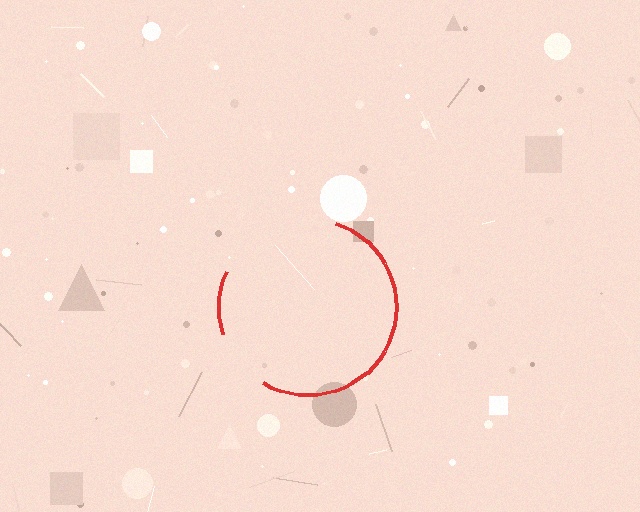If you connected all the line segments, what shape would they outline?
They would outline a circle.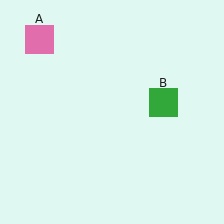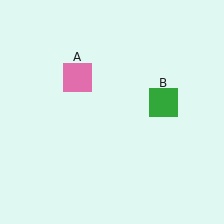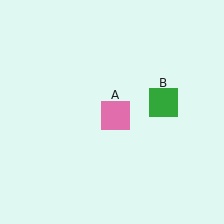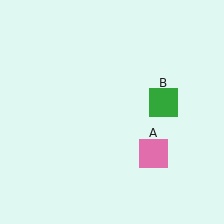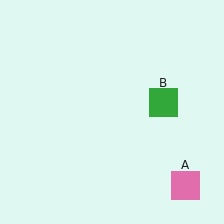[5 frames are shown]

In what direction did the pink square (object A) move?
The pink square (object A) moved down and to the right.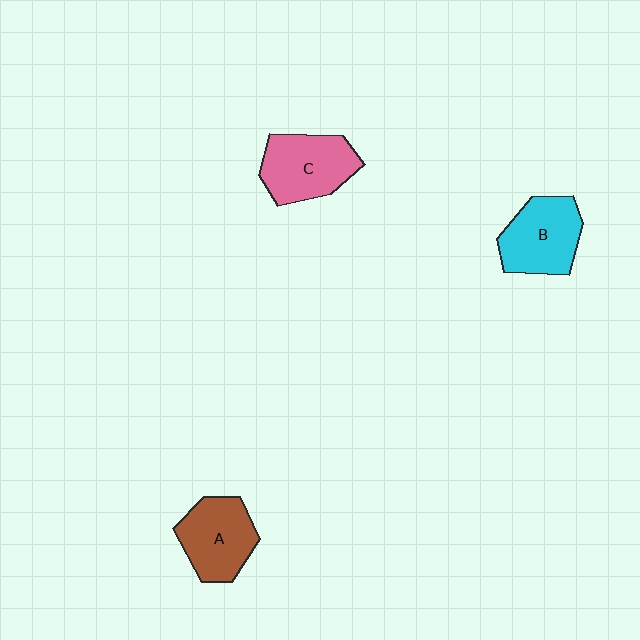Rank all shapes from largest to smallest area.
From largest to smallest: C (pink), B (cyan), A (brown).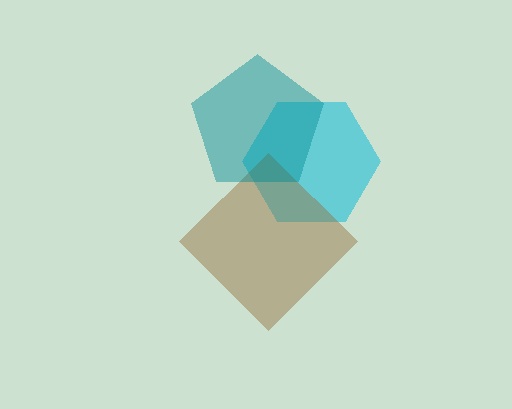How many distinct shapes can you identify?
There are 3 distinct shapes: a cyan hexagon, a brown diamond, a teal pentagon.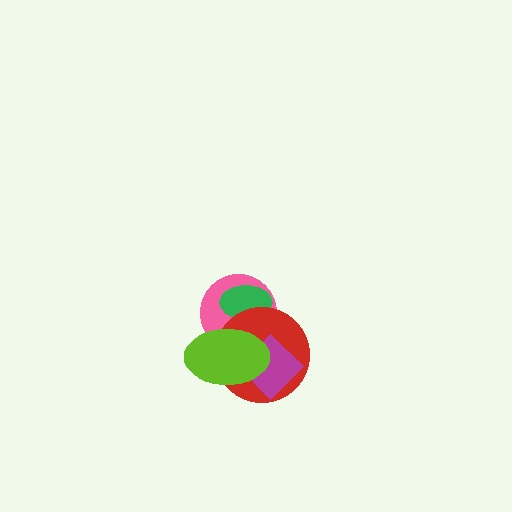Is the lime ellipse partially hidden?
No, no other shape covers it.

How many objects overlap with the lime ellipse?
4 objects overlap with the lime ellipse.